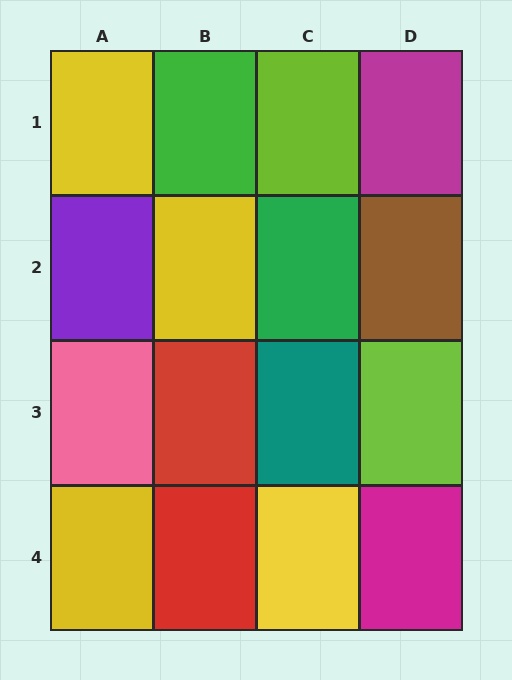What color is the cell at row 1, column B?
Green.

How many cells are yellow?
4 cells are yellow.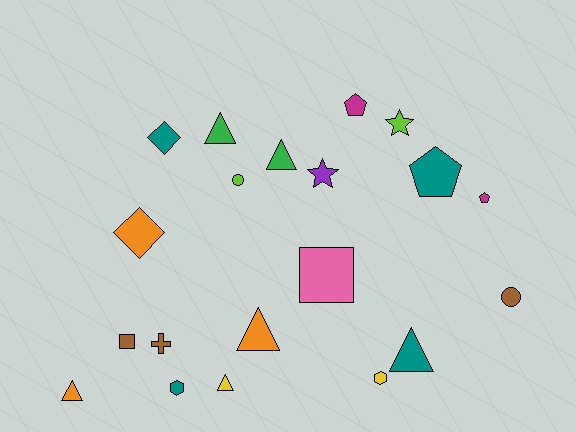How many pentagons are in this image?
There are 3 pentagons.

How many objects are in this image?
There are 20 objects.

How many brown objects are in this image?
There are 3 brown objects.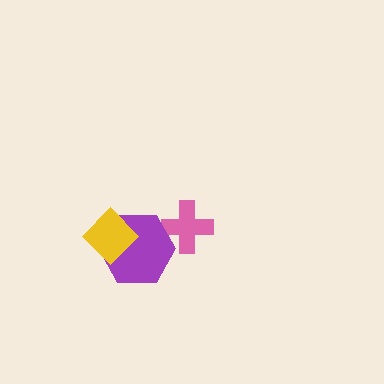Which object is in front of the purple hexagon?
The yellow diamond is in front of the purple hexagon.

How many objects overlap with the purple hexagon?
2 objects overlap with the purple hexagon.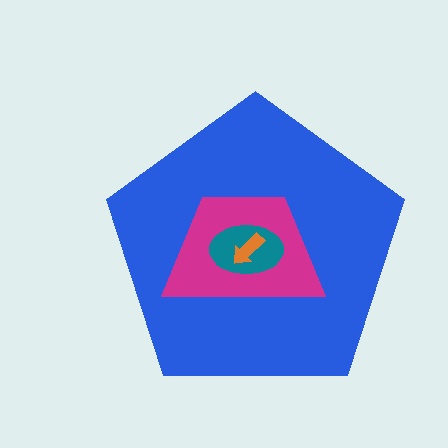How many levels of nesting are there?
4.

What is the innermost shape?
The orange arrow.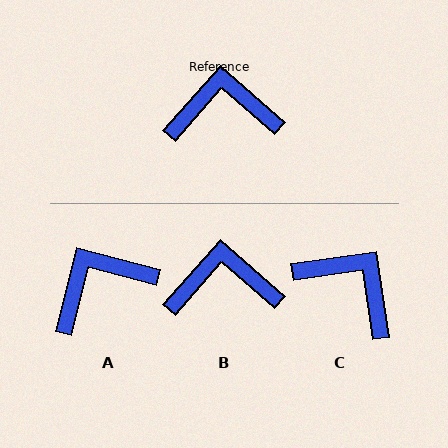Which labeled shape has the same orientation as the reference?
B.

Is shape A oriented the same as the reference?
No, it is off by about 27 degrees.